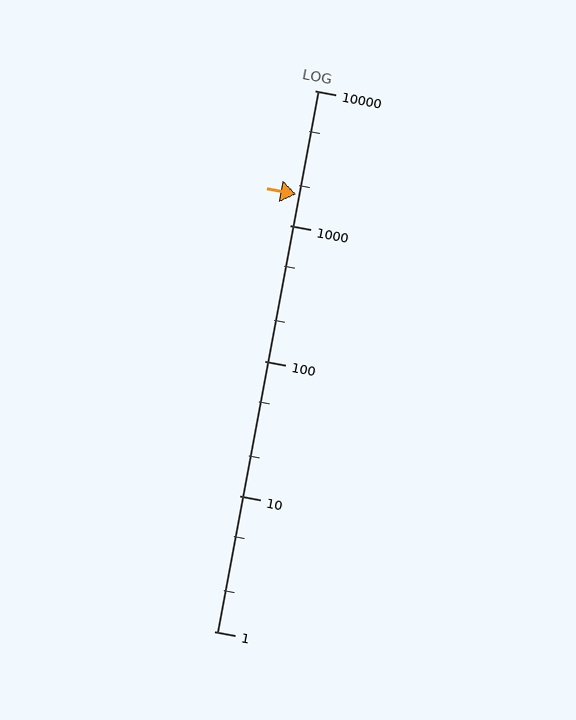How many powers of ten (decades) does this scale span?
The scale spans 4 decades, from 1 to 10000.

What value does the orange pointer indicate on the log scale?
The pointer indicates approximately 1700.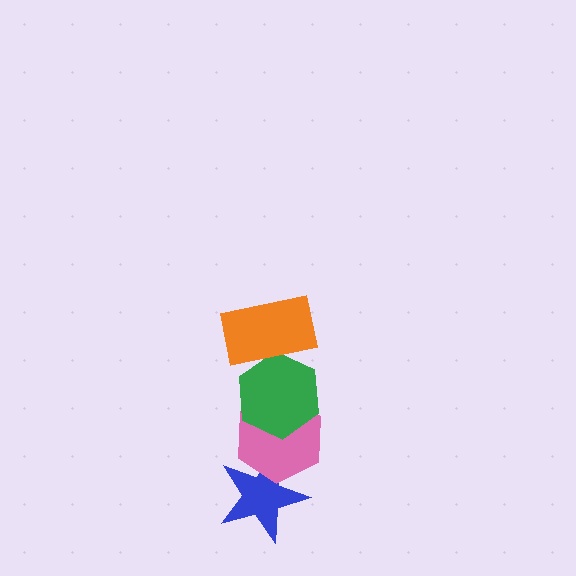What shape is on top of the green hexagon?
The orange rectangle is on top of the green hexagon.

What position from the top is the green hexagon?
The green hexagon is 2nd from the top.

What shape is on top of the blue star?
The pink hexagon is on top of the blue star.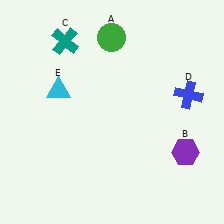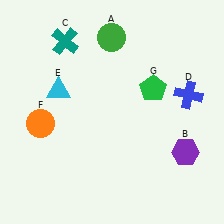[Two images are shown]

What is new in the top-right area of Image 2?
A green pentagon (G) was added in the top-right area of Image 2.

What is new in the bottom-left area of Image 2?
An orange circle (F) was added in the bottom-left area of Image 2.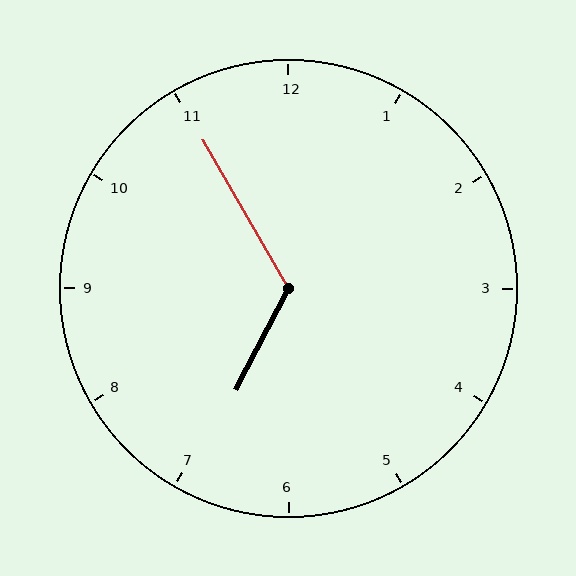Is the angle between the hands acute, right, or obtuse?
It is obtuse.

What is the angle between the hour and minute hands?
Approximately 122 degrees.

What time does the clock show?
6:55.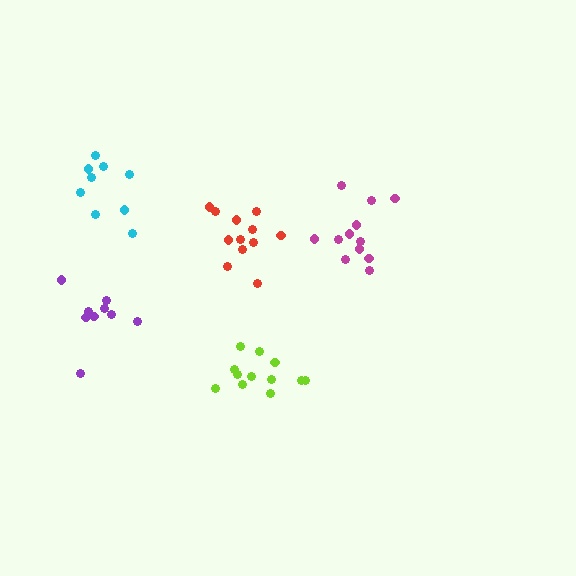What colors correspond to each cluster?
The clusters are colored: lime, magenta, red, cyan, purple.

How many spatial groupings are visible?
There are 5 spatial groupings.